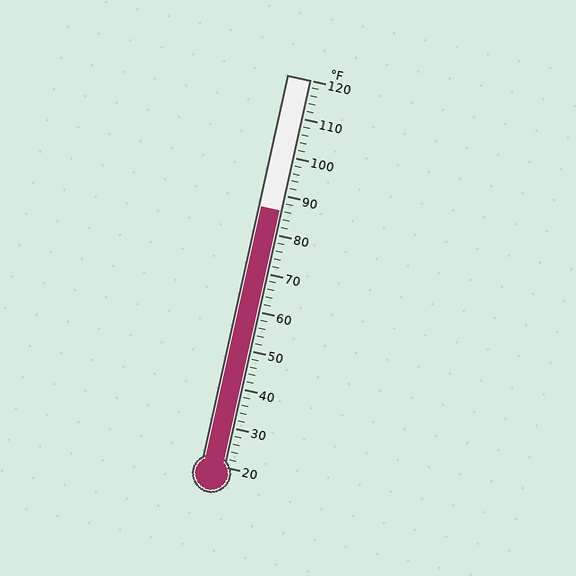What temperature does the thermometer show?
The thermometer shows approximately 86°F.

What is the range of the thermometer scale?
The thermometer scale ranges from 20°F to 120°F.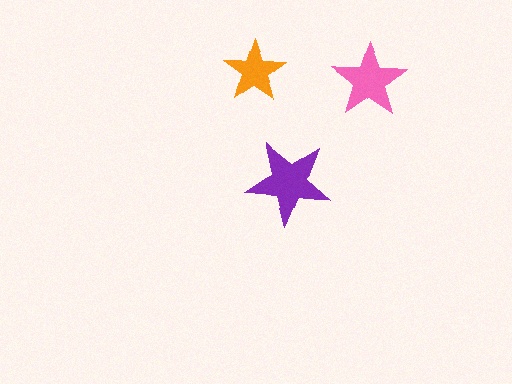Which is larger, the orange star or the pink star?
The pink one.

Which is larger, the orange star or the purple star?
The purple one.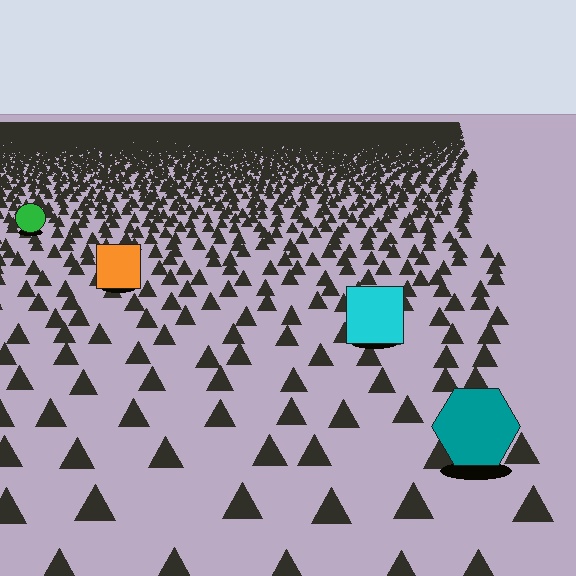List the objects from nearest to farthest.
From nearest to farthest: the teal hexagon, the cyan square, the orange square, the green circle.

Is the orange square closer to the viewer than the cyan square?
No. The cyan square is closer — you can tell from the texture gradient: the ground texture is coarser near it.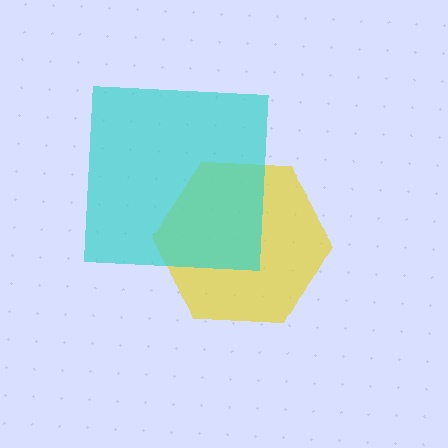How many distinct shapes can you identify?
There are 2 distinct shapes: a yellow hexagon, a cyan square.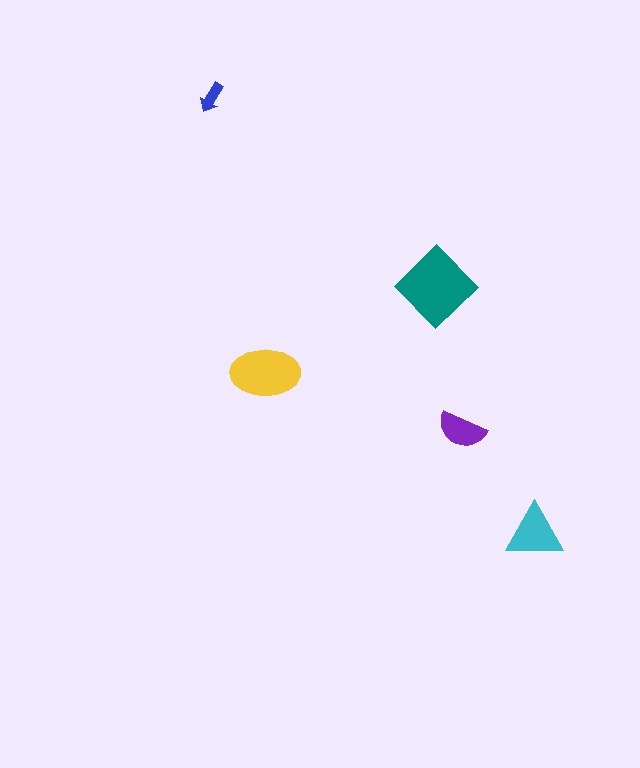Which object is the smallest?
The blue arrow.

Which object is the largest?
The teal diamond.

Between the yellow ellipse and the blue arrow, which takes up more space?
The yellow ellipse.